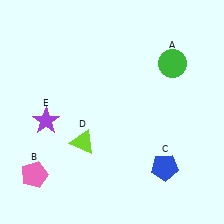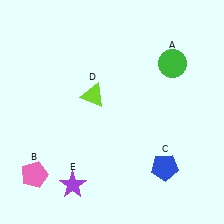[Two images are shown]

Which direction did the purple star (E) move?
The purple star (E) moved down.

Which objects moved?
The objects that moved are: the lime triangle (D), the purple star (E).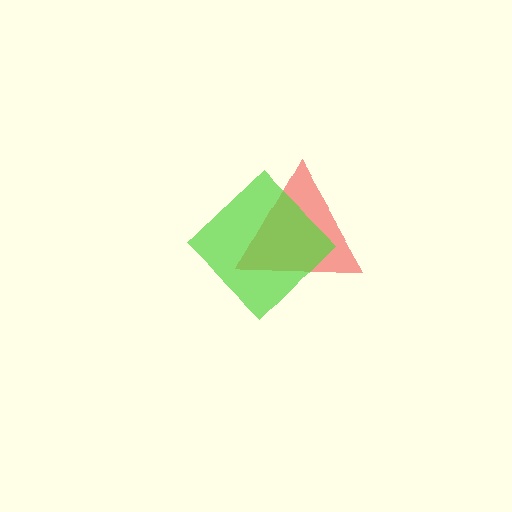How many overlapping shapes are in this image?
There are 2 overlapping shapes in the image.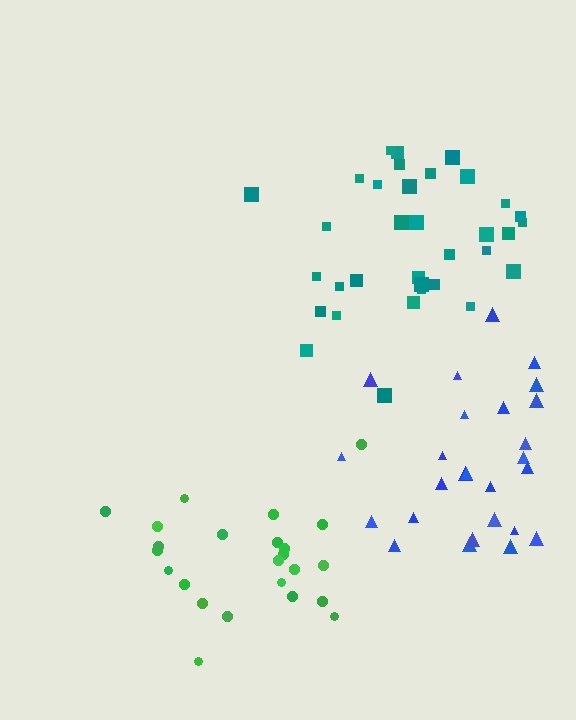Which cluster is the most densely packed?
Teal.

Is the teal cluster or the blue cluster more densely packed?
Teal.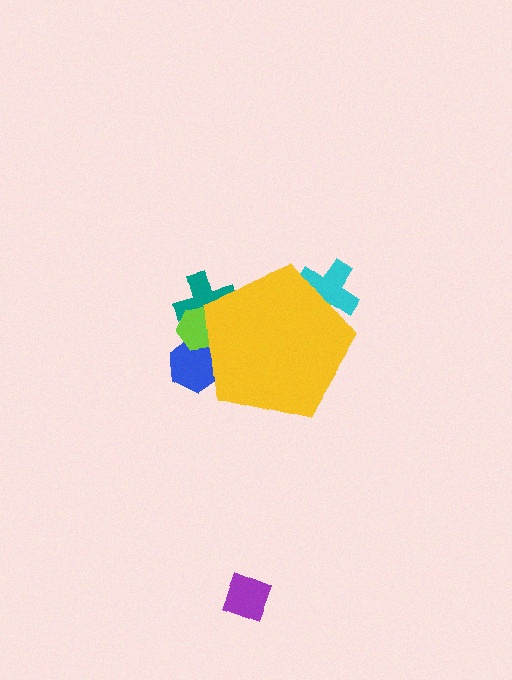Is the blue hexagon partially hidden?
Yes, the blue hexagon is partially hidden behind the yellow pentagon.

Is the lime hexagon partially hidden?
Yes, the lime hexagon is partially hidden behind the yellow pentagon.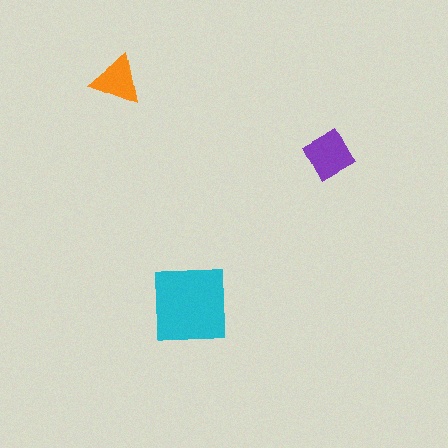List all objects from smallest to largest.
The orange triangle, the purple diamond, the cyan square.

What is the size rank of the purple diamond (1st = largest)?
2nd.